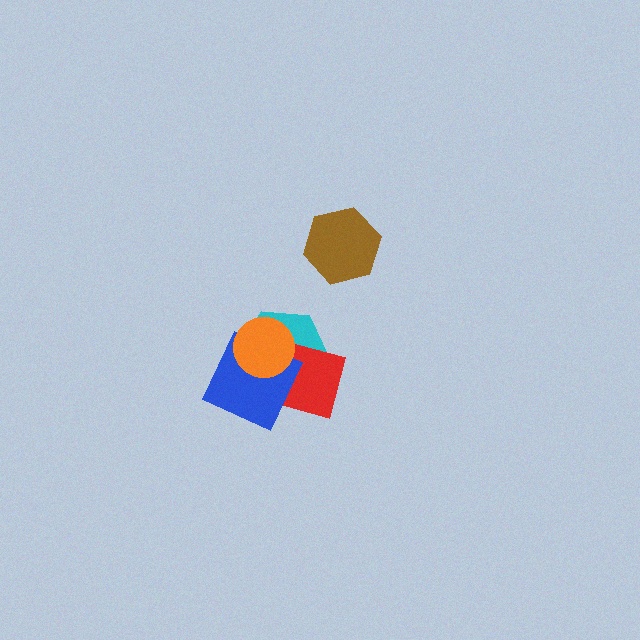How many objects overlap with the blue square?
3 objects overlap with the blue square.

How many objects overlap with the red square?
3 objects overlap with the red square.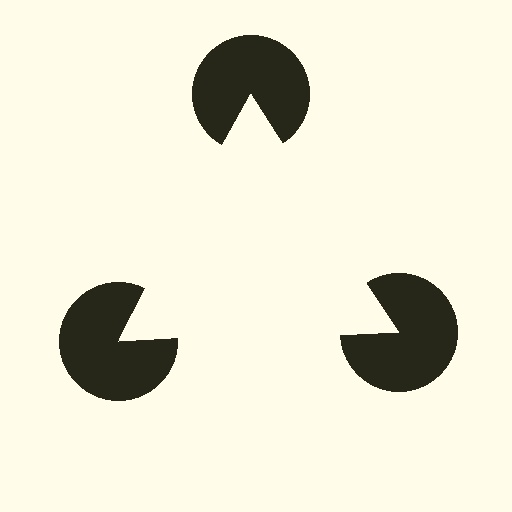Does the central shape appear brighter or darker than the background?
It typically appears slightly brighter than the background, even though no actual brightness change is drawn.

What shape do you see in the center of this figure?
An illusory triangle — its edges are inferred from the aligned wedge cuts in the pac-man discs, not physically drawn.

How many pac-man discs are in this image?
There are 3 — one at each vertex of the illusory triangle.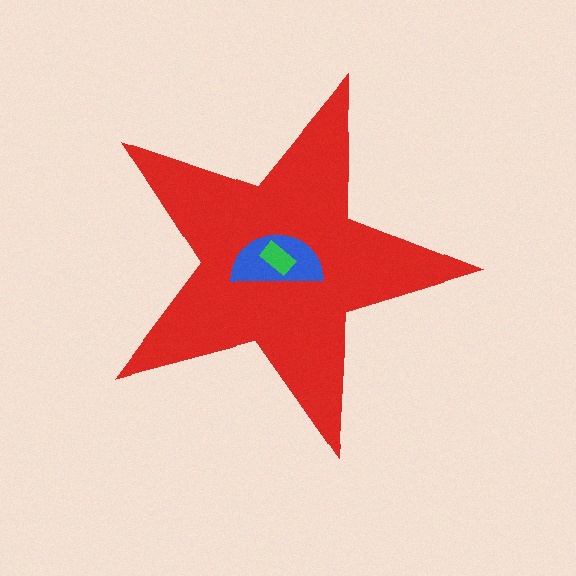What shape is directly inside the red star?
The blue semicircle.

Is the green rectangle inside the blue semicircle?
Yes.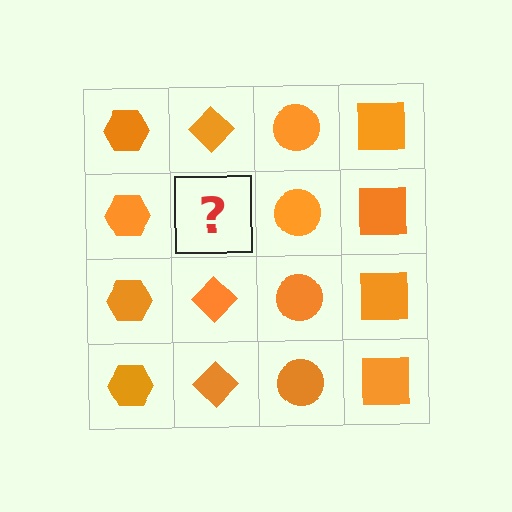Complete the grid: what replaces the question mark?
The question mark should be replaced with an orange diamond.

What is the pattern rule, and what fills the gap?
The rule is that each column has a consistent shape. The gap should be filled with an orange diamond.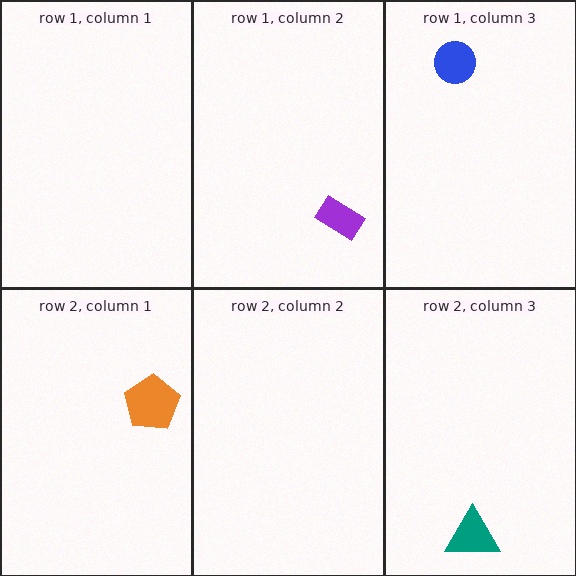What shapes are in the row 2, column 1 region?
The orange pentagon.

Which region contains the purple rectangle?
The row 1, column 2 region.